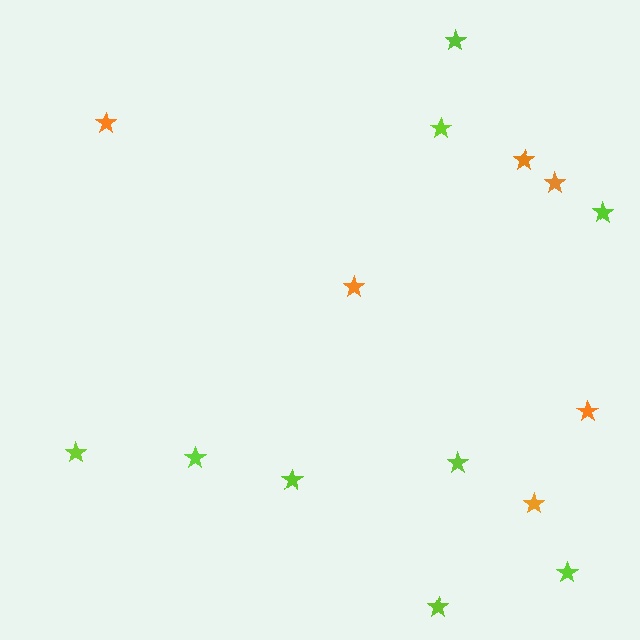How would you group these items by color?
There are 2 groups: one group of lime stars (9) and one group of orange stars (6).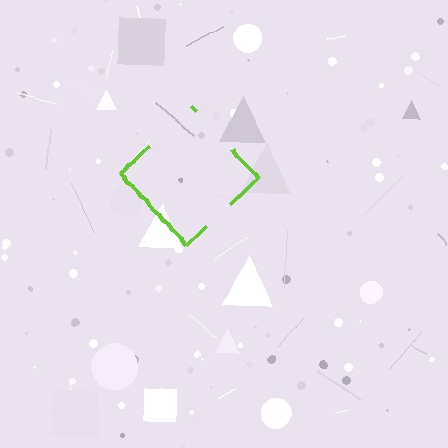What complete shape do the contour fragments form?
The contour fragments form a diamond.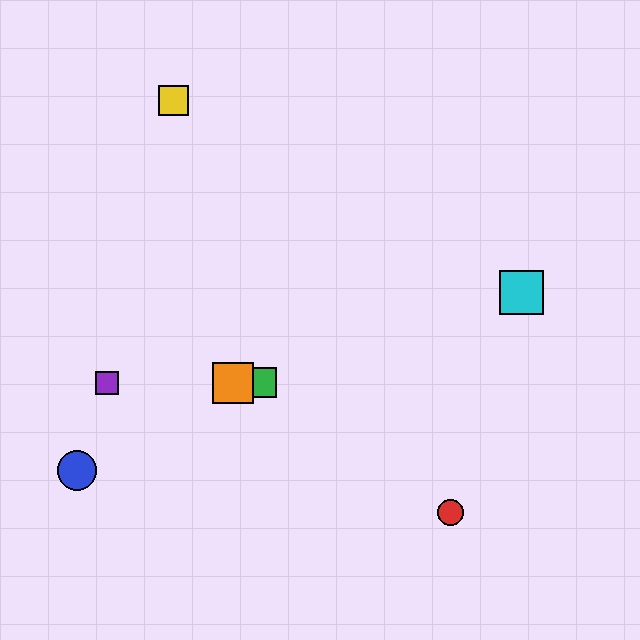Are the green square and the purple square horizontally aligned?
Yes, both are at y≈383.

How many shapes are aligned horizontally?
3 shapes (the green square, the purple square, the orange square) are aligned horizontally.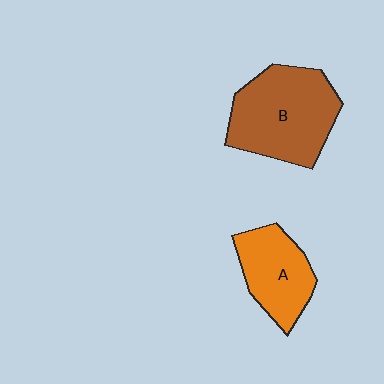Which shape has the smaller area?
Shape A (orange).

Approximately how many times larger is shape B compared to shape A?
Approximately 1.5 times.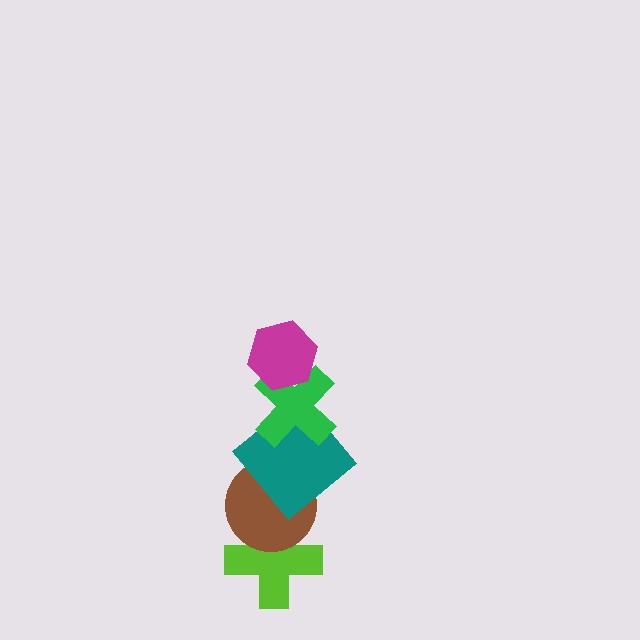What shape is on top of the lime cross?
The brown circle is on top of the lime cross.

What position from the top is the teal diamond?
The teal diamond is 3rd from the top.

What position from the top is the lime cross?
The lime cross is 5th from the top.